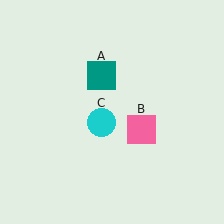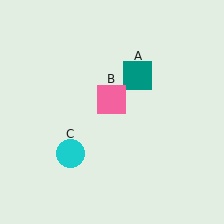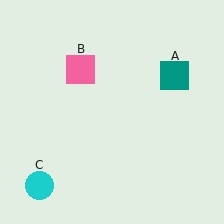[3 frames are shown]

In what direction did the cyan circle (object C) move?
The cyan circle (object C) moved down and to the left.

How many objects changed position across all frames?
3 objects changed position: teal square (object A), pink square (object B), cyan circle (object C).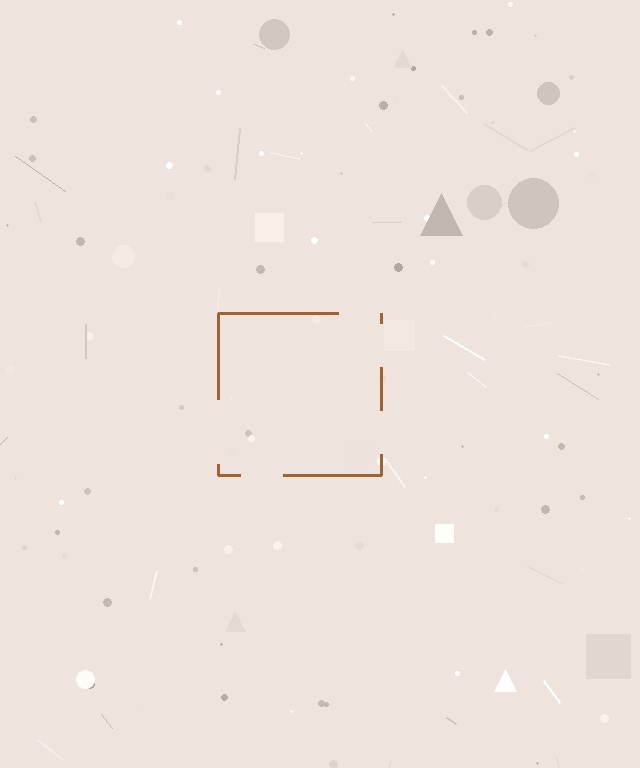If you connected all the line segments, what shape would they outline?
They would outline a square.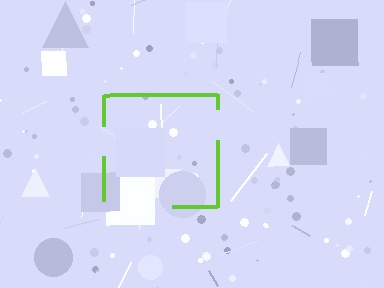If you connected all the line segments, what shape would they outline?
They would outline a square.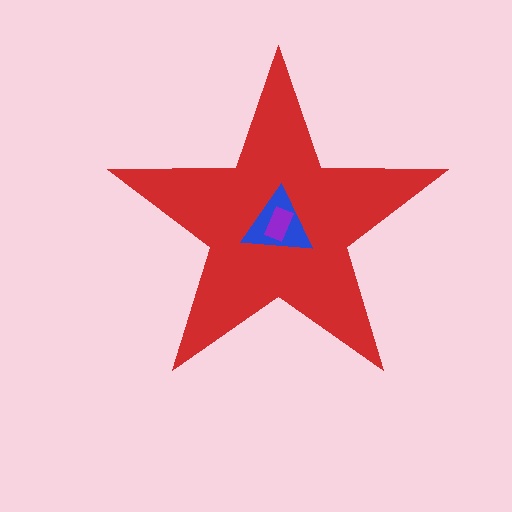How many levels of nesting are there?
3.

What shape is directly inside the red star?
The blue triangle.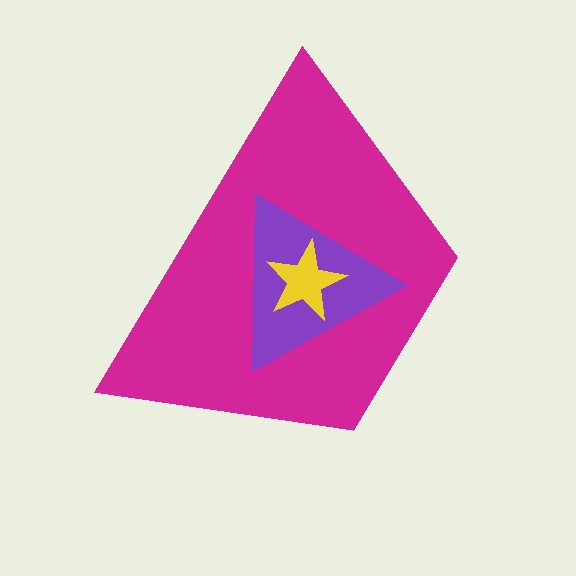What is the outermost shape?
The magenta trapezoid.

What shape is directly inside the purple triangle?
The yellow star.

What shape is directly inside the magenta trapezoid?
The purple triangle.